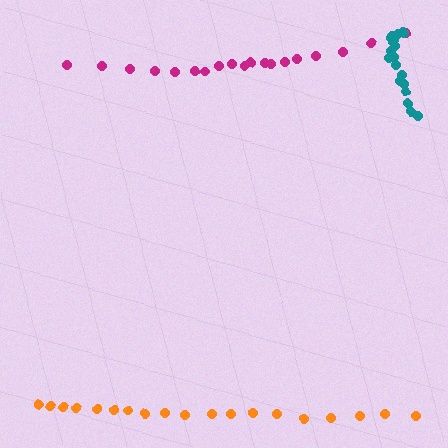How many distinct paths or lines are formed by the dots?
There are 3 distinct paths.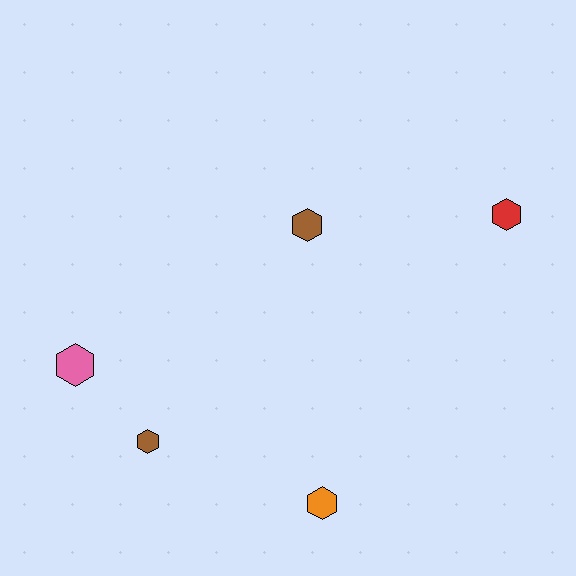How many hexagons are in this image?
There are 5 hexagons.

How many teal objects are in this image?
There are no teal objects.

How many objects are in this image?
There are 5 objects.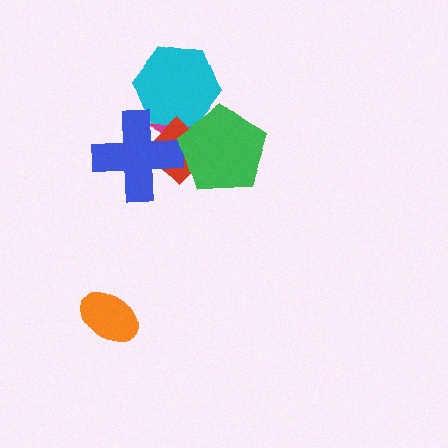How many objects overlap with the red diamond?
4 objects overlap with the red diamond.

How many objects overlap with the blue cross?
3 objects overlap with the blue cross.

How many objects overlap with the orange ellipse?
0 objects overlap with the orange ellipse.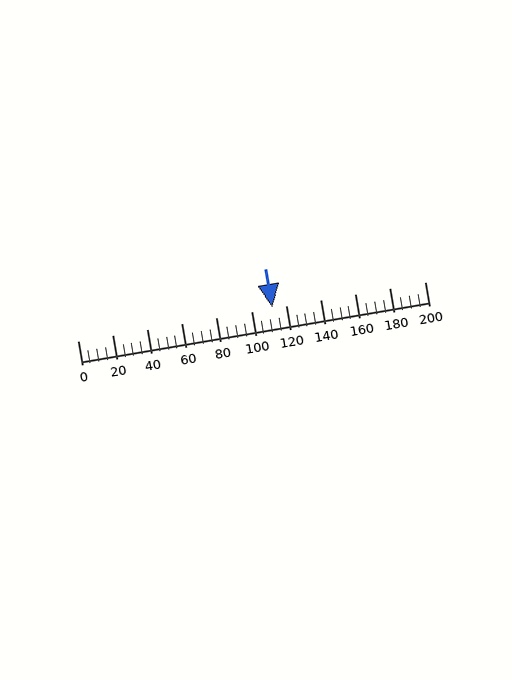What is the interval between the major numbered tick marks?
The major tick marks are spaced 20 units apart.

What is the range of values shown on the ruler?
The ruler shows values from 0 to 200.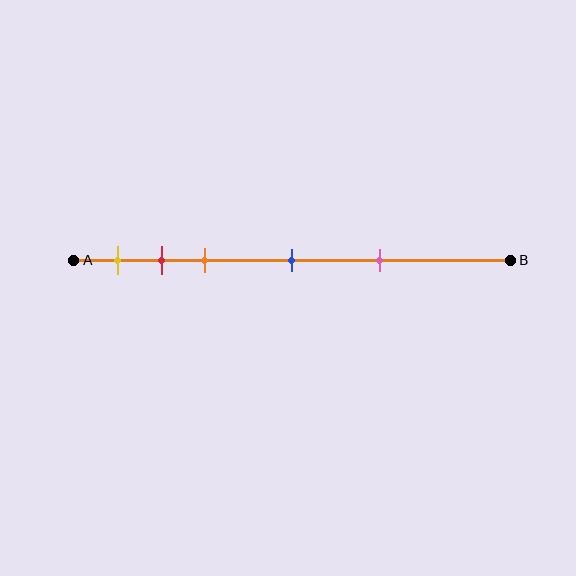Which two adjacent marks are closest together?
The red and orange marks are the closest adjacent pair.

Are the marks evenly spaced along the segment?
No, the marks are not evenly spaced.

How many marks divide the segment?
There are 5 marks dividing the segment.